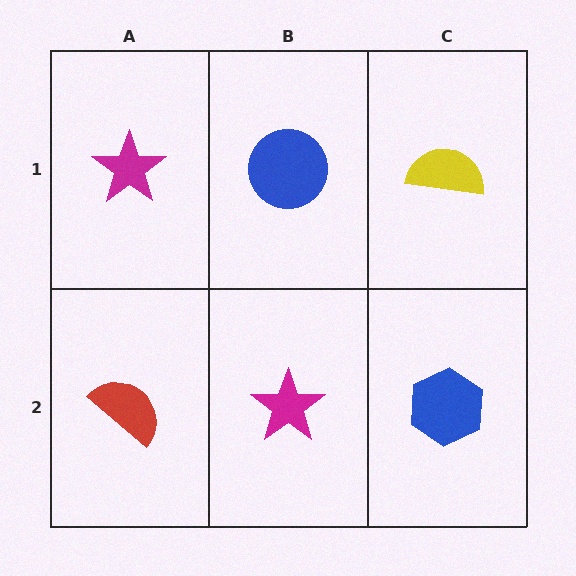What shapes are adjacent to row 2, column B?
A blue circle (row 1, column B), a red semicircle (row 2, column A), a blue hexagon (row 2, column C).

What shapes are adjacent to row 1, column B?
A magenta star (row 2, column B), a magenta star (row 1, column A), a yellow semicircle (row 1, column C).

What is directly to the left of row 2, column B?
A red semicircle.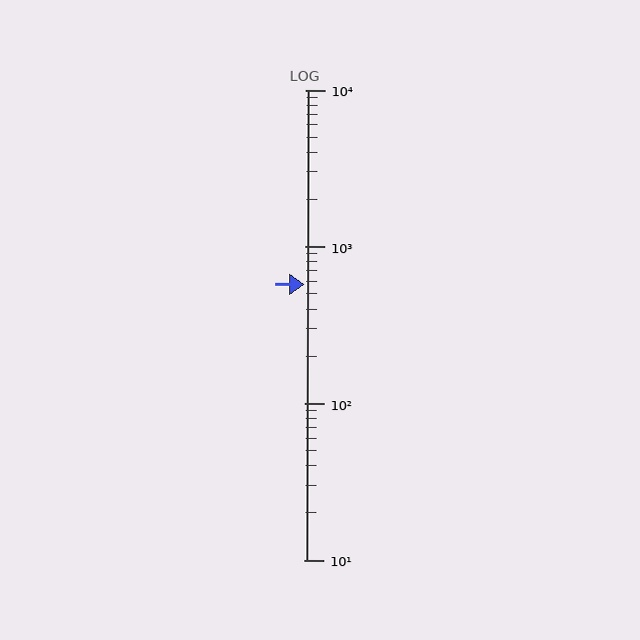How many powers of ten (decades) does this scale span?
The scale spans 3 decades, from 10 to 10000.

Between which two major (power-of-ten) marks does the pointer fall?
The pointer is between 100 and 1000.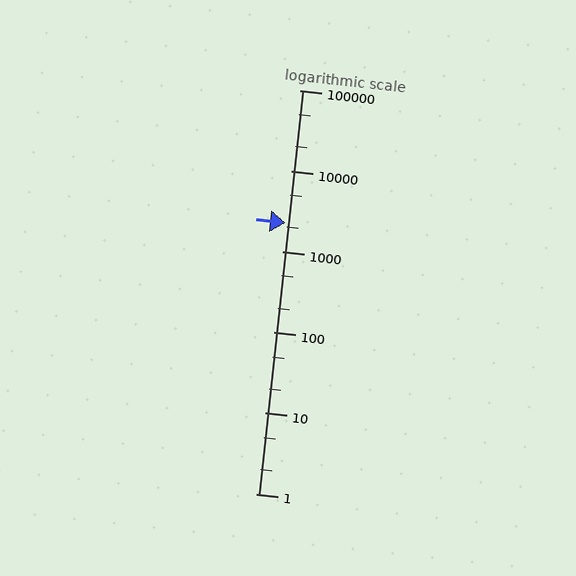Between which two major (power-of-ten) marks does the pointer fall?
The pointer is between 1000 and 10000.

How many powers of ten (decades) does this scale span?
The scale spans 5 decades, from 1 to 100000.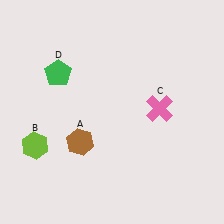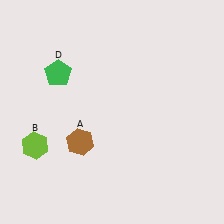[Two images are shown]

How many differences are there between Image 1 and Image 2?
There is 1 difference between the two images.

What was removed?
The pink cross (C) was removed in Image 2.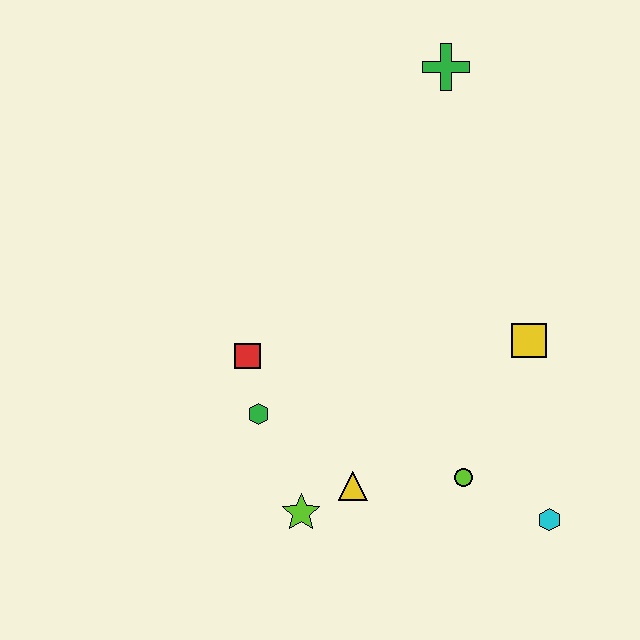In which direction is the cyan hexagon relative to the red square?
The cyan hexagon is to the right of the red square.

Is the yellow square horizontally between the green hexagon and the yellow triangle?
No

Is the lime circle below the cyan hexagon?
No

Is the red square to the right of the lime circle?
No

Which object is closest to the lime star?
The yellow triangle is closest to the lime star.